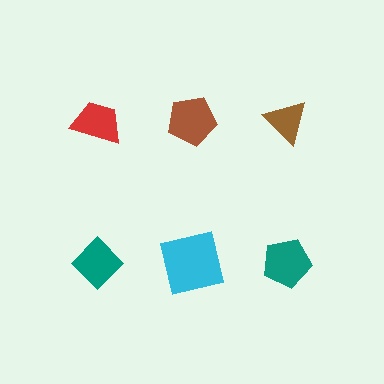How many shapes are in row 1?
3 shapes.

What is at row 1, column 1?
A red trapezoid.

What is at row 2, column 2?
A cyan square.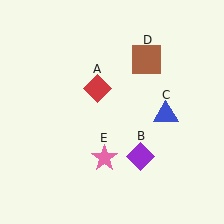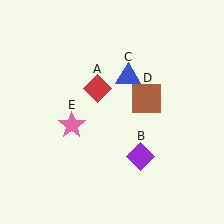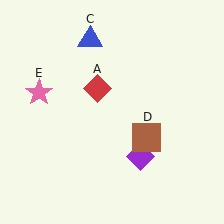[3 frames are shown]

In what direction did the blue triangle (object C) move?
The blue triangle (object C) moved up and to the left.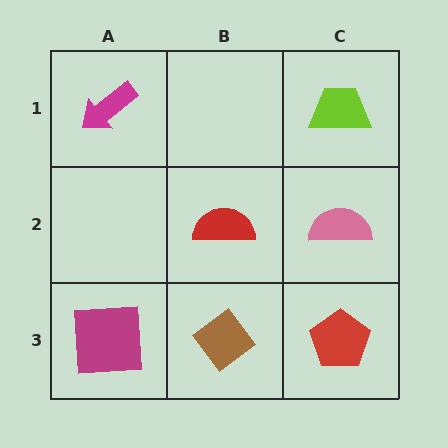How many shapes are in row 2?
2 shapes.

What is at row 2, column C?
A pink semicircle.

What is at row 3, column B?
A brown diamond.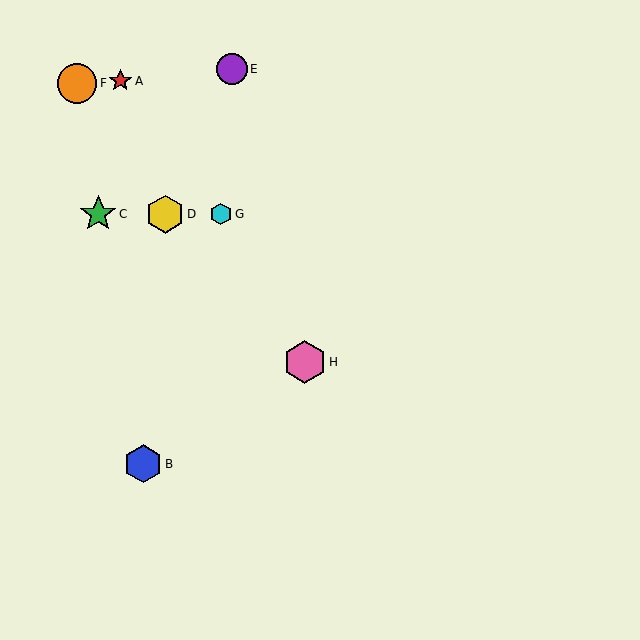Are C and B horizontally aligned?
No, C is at y≈214 and B is at y≈464.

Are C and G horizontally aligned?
Yes, both are at y≈214.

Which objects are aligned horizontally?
Objects C, D, G are aligned horizontally.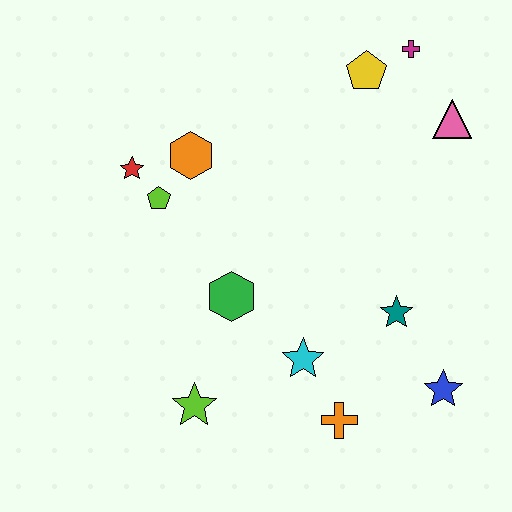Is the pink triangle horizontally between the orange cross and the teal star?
No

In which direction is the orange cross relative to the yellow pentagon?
The orange cross is below the yellow pentagon.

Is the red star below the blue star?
No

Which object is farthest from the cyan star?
The magenta cross is farthest from the cyan star.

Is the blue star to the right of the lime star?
Yes